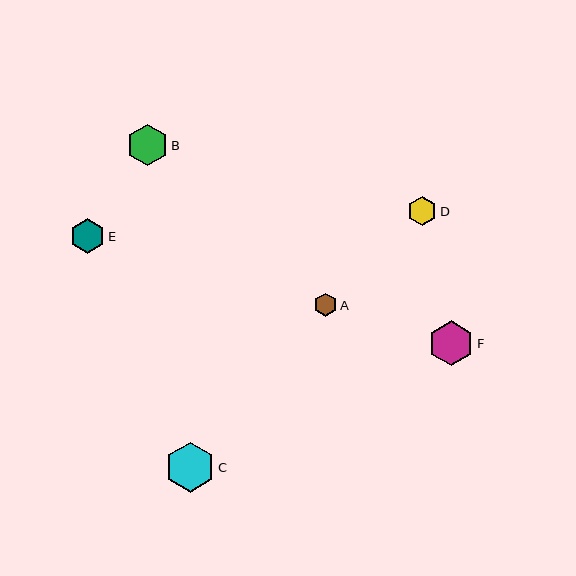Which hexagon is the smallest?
Hexagon A is the smallest with a size of approximately 23 pixels.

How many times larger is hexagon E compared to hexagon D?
Hexagon E is approximately 1.2 times the size of hexagon D.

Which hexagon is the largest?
Hexagon C is the largest with a size of approximately 50 pixels.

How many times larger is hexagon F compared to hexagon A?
Hexagon F is approximately 1.9 times the size of hexagon A.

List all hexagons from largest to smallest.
From largest to smallest: C, F, B, E, D, A.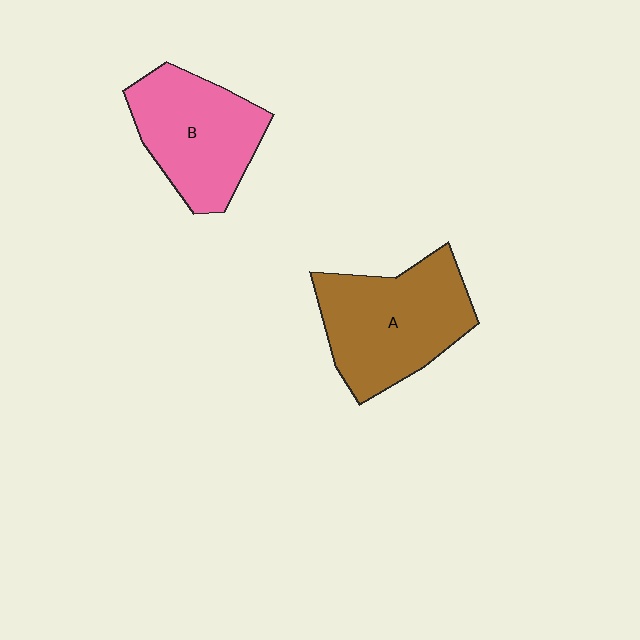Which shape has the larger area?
Shape A (brown).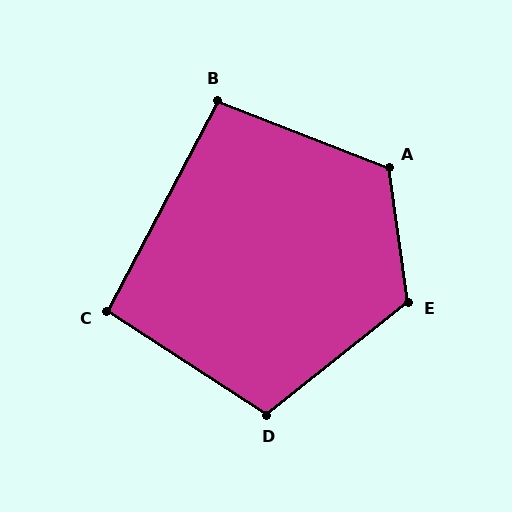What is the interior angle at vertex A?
Approximately 120 degrees (obtuse).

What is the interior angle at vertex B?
Approximately 97 degrees (obtuse).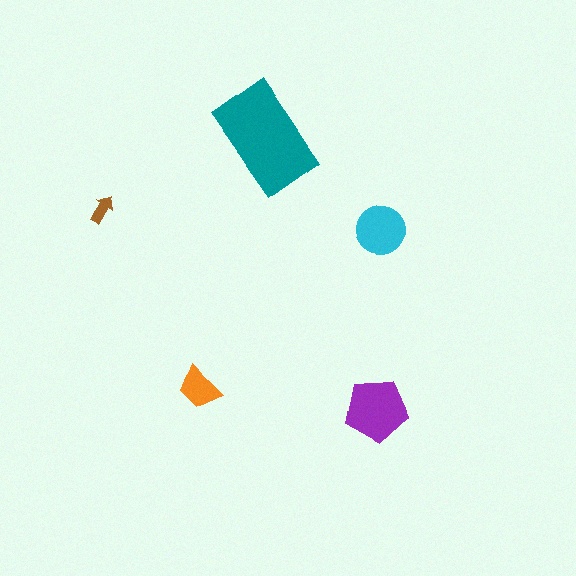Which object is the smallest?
The brown arrow.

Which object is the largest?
The teal rectangle.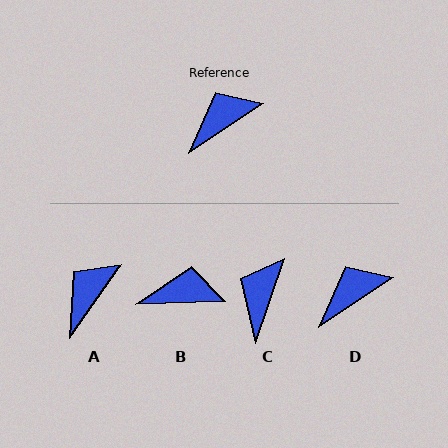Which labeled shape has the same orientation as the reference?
D.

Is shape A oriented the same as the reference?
No, it is off by about 21 degrees.